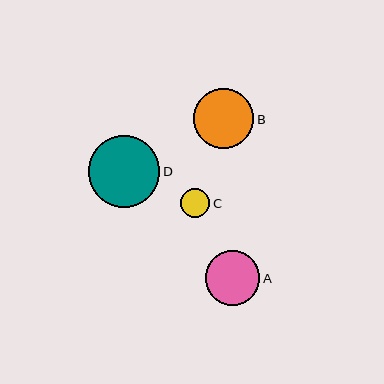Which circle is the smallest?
Circle C is the smallest with a size of approximately 29 pixels.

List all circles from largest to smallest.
From largest to smallest: D, B, A, C.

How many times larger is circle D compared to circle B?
Circle D is approximately 1.2 times the size of circle B.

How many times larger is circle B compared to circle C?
Circle B is approximately 2.1 times the size of circle C.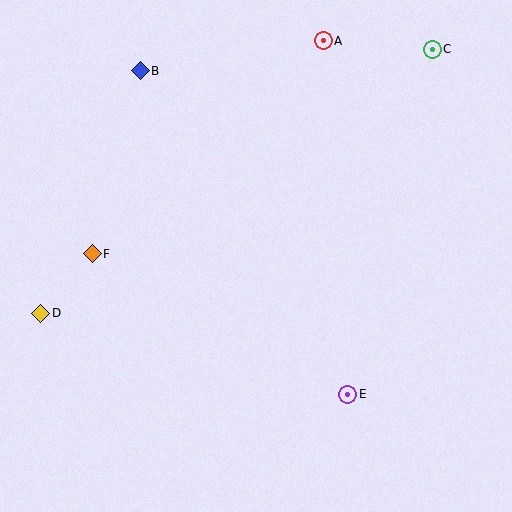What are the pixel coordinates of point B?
Point B is at (140, 71).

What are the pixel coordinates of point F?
Point F is at (92, 254).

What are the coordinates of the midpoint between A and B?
The midpoint between A and B is at (232, 56).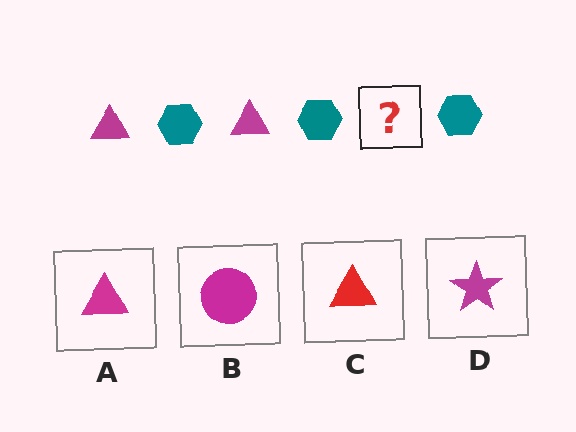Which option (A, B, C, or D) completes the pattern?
A.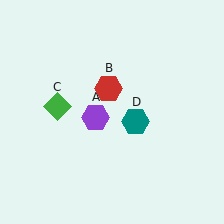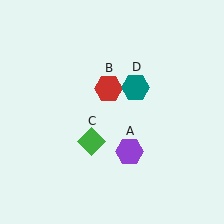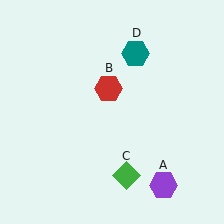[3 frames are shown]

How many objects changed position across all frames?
3 objects changed position: purple hexagon (object A), green diamond (object C), teal hexagon (object D).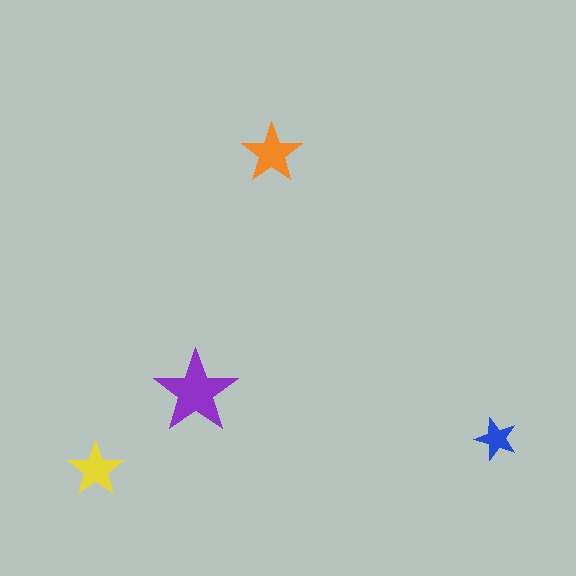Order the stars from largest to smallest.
the purple one, the orange one, the yellow one, the blue one.